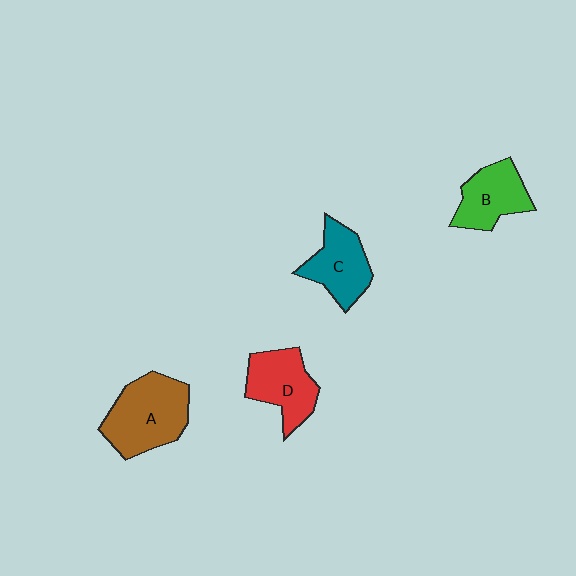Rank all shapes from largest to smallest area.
From largest to smallest: A (brown), D (red), C (teal), B (green).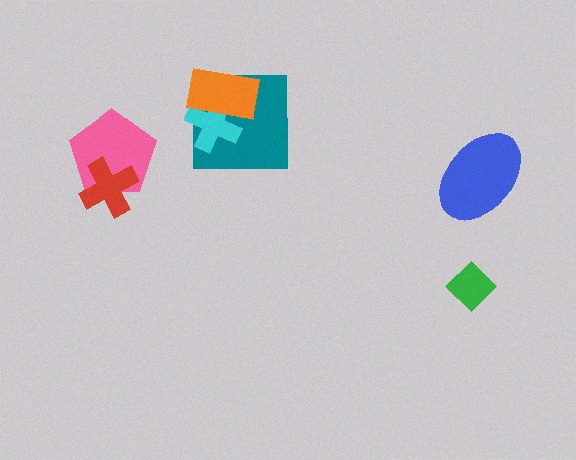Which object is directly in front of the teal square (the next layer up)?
The cyan cross is directly in front of the teal square.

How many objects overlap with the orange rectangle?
2 objects overlap with the orange rectangle.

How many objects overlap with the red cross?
1 object overlaps with the red cross.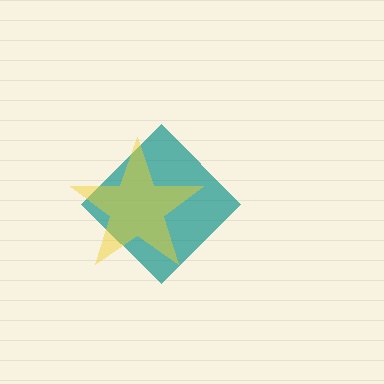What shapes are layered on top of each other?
The layered shapes are: a teal diamond, a yellow star.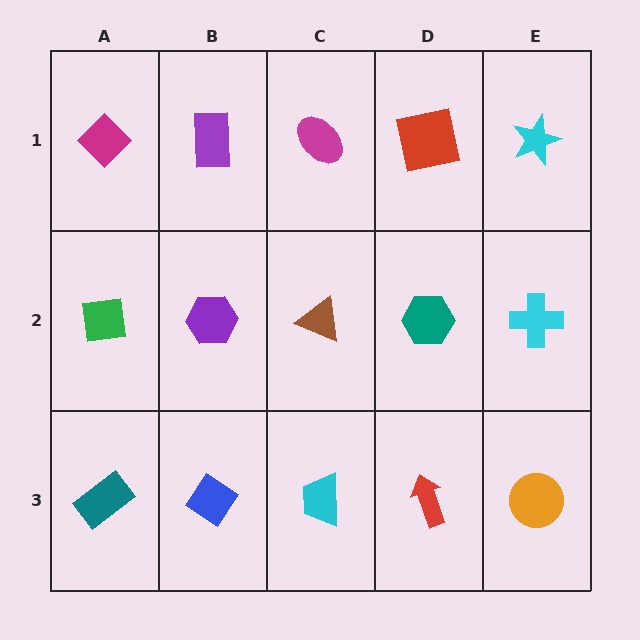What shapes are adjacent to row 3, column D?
A teal hexagon (row 2, column D), a cyan trapezoid (row 3, column C), an orange circle (row 3, column E).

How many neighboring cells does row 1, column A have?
2.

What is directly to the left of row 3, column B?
A teal rectangle.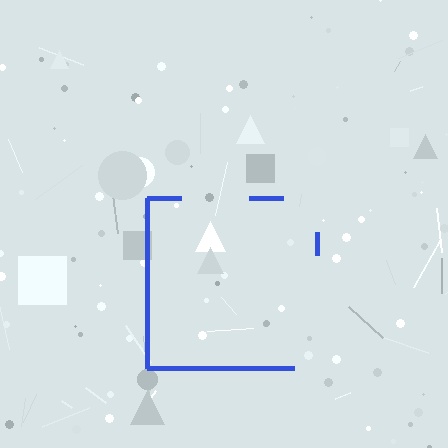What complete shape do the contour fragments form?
The contour fragments form a square.